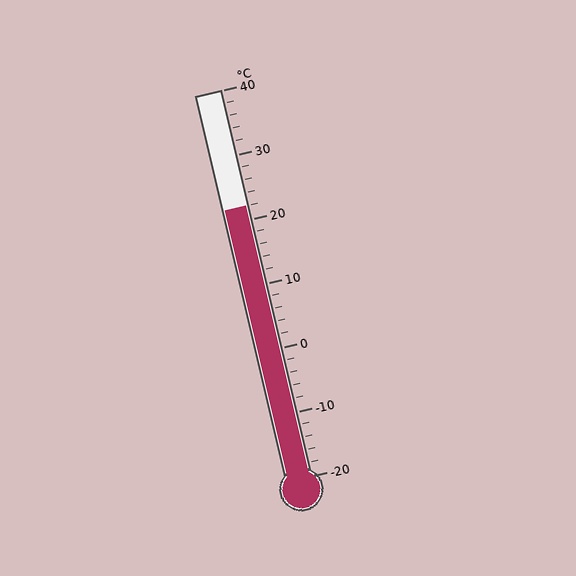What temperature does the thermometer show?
The thermometer shows approximately 22°C.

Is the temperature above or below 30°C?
The temperature is below 30°C.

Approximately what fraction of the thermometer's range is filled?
The thermometer is filled to approximately 70% of its range.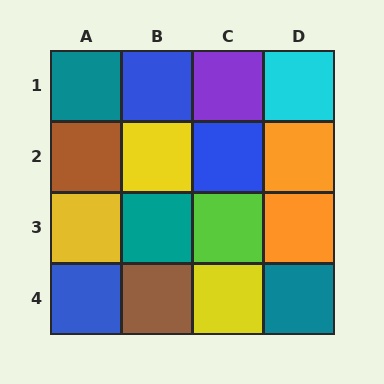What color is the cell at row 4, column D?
Teal.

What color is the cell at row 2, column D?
Orange.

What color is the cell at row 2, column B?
Yellow.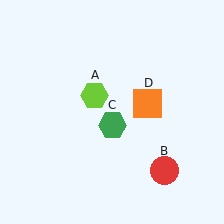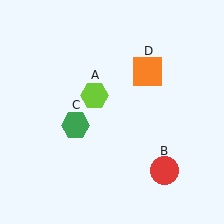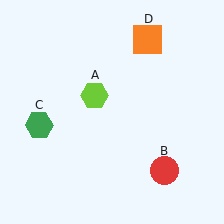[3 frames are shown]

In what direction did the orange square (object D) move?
The orange square (object D) moved up.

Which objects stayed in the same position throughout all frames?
Lime hexagon (object A) and red circle (object B) remained stationary.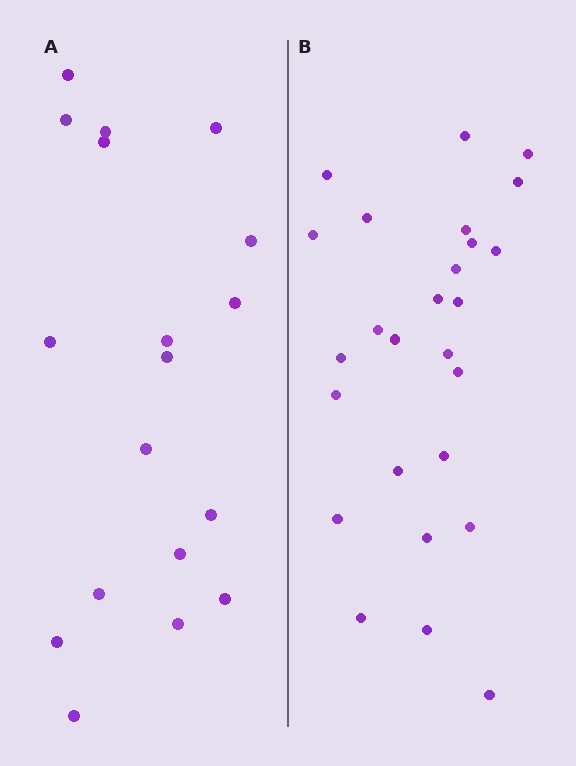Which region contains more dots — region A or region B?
Region B (the right region) has more dots.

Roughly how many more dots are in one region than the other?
Region B has roughly 8 or so more dots than region A.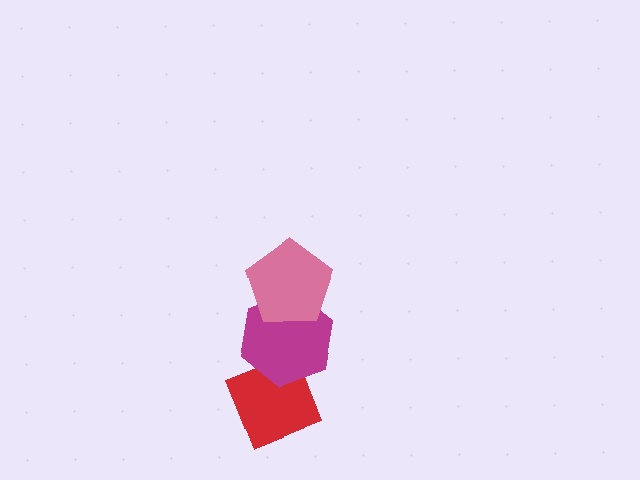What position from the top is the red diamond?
The red diamond is 3rd from the top.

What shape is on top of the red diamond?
The magenta hexagon is on top of the red diamond.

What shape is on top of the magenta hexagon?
The pink pentagon is on top of the magenta hexagon.